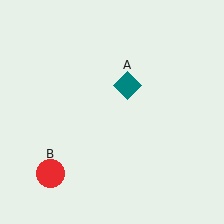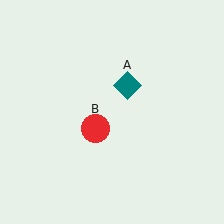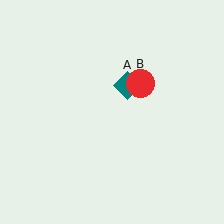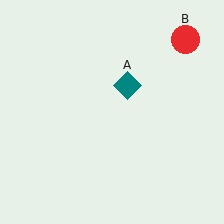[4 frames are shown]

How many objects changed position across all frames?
1 object changed position: red circle (object B).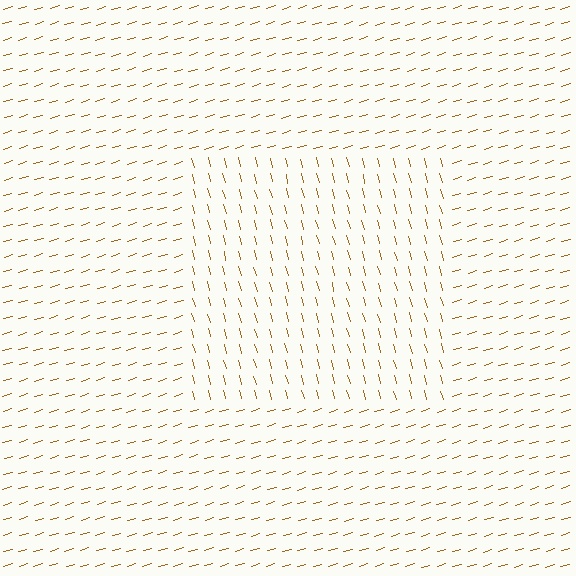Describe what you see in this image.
The image is filled with small brown line segments. A rectangle region in the image has lines oriented differently from the surrounding lines, creating a visible texture boundary.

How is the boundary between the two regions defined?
The boundary is defined purely by a change in line orientation (approximately 89 degrees difference). All lines are the same color and thickness.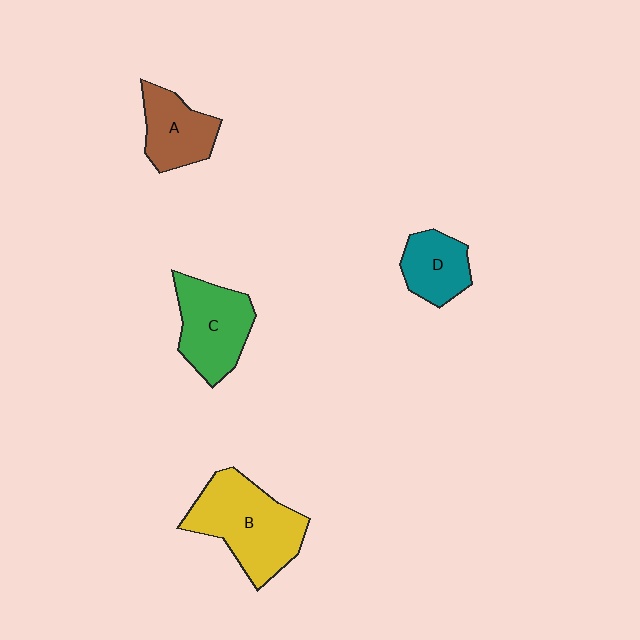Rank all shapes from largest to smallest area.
From largest to smallest: B (yellow), C (green), A (brown), D (teal).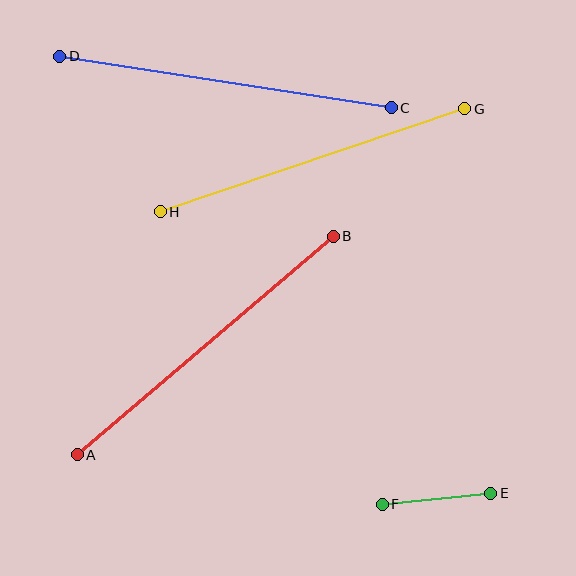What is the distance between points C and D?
The distance is approximately 335 pixels.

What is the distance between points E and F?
The distance is approximately 109 pixels.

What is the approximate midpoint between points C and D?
The midpoint is at approximately (226, 82) pixels.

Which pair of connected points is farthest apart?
Points A and B are farthest apart.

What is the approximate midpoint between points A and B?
The midpoint is at approximately (205, 346) pixels.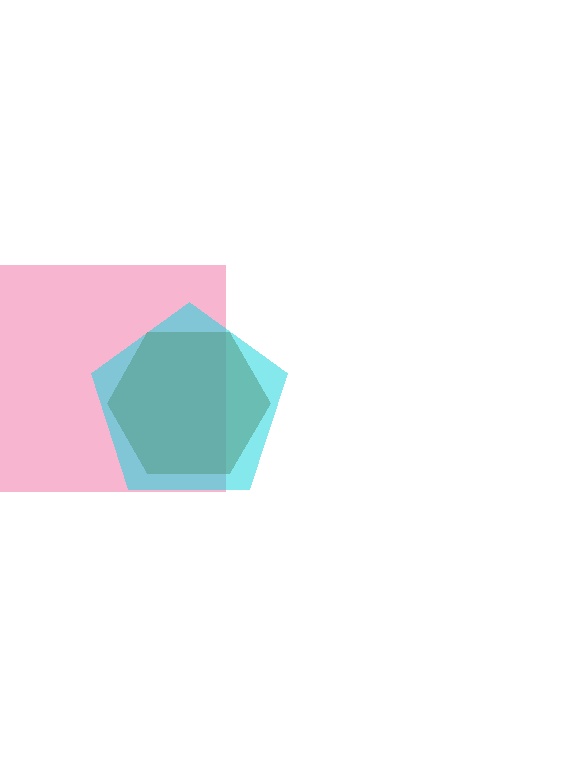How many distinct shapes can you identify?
There are 3 distinct shapes: a pink square, a brown hexagon, a cyan pentagon.